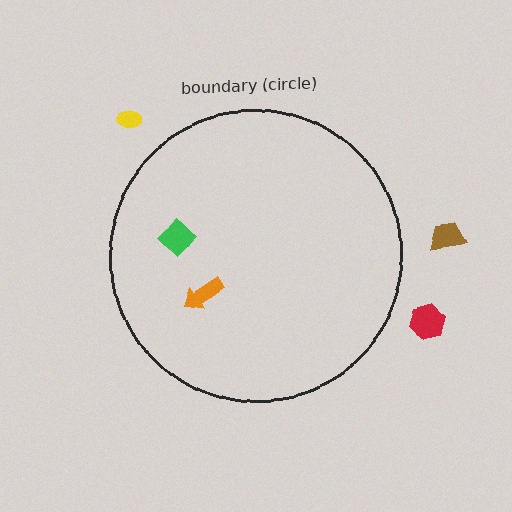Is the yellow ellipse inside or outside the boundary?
Outside.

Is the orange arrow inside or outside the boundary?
Inside.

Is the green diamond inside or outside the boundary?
Inside.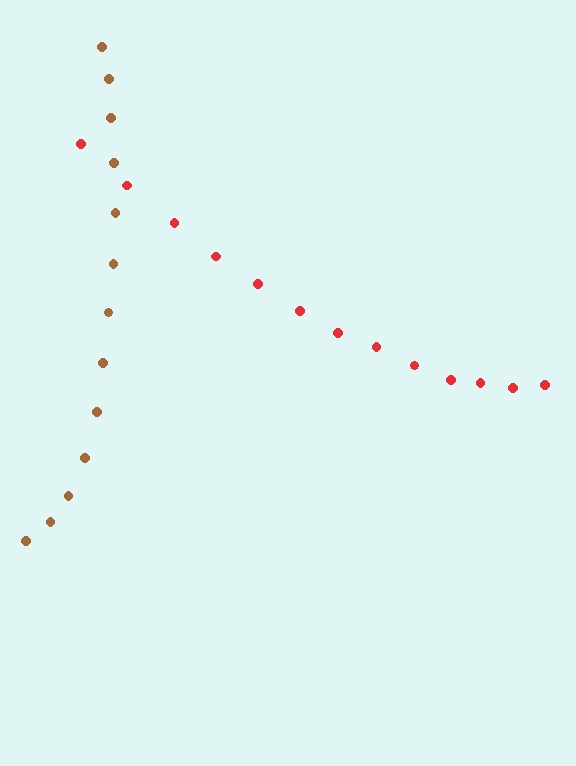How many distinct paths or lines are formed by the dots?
There are 2 distinct paths.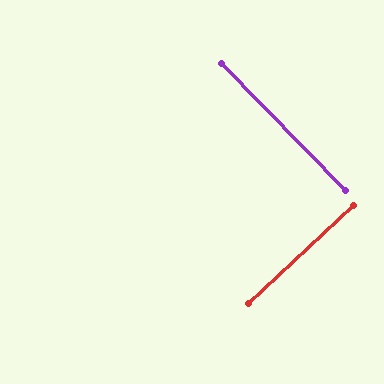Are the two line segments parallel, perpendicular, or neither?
Perpendicular — they meet at approximately 89°.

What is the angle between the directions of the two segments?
Approximately 89 degrees.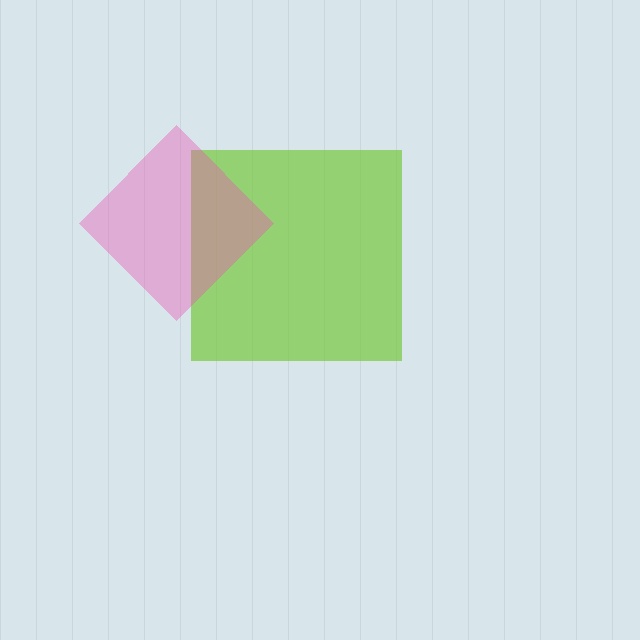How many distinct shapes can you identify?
There are 2 distinct shapes: a lime square, a pink diamond.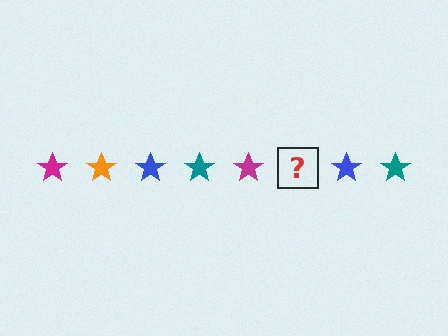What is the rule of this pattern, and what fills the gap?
The rule is that the pattern cycles through magenta, orange, blue, teal stars. The gap should be filled with an orange star.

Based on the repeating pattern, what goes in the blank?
The blank should be an orange star.